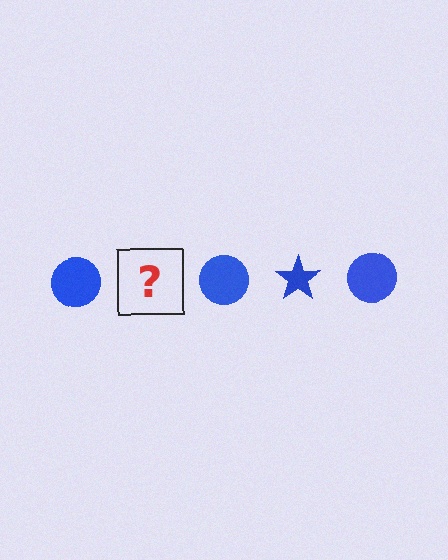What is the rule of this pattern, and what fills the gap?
The rule is that the pattern cycles through circle, star shapes in blue. The gap should be filled with a blue star.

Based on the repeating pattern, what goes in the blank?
The blank should be a blue star.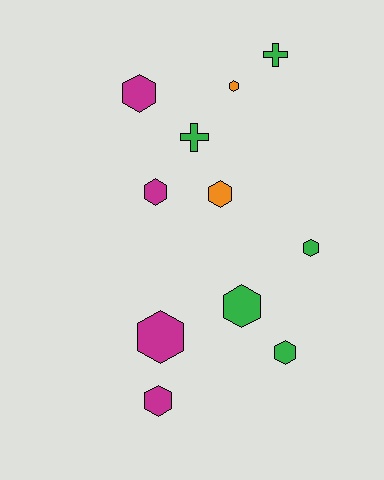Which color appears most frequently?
Green, with 5 objects.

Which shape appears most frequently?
Hexagon, with 9 objects.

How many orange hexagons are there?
There are 2 orange hexagons.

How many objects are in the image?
There are 11 objects.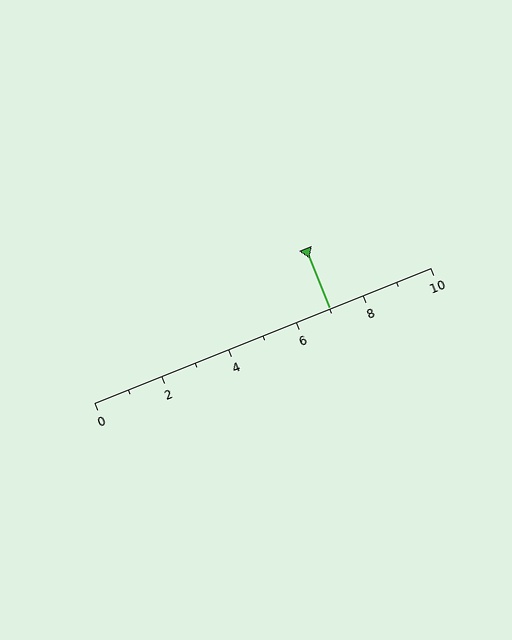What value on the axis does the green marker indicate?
The marker indicates approximately 7.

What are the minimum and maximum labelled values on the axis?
The axis runs from 0 to 10.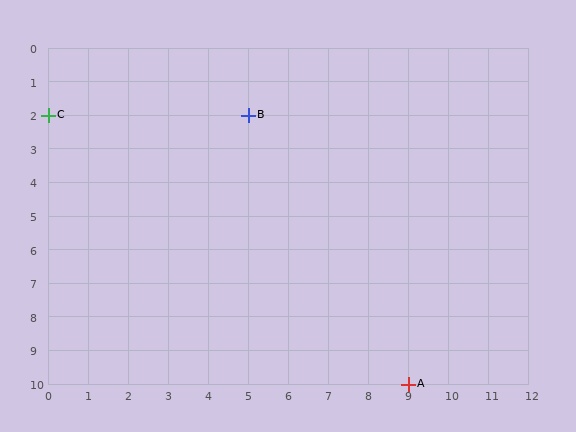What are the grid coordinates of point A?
Point A is at grid coordinates (9, 10).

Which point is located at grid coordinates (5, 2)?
Point B is at (5, 2).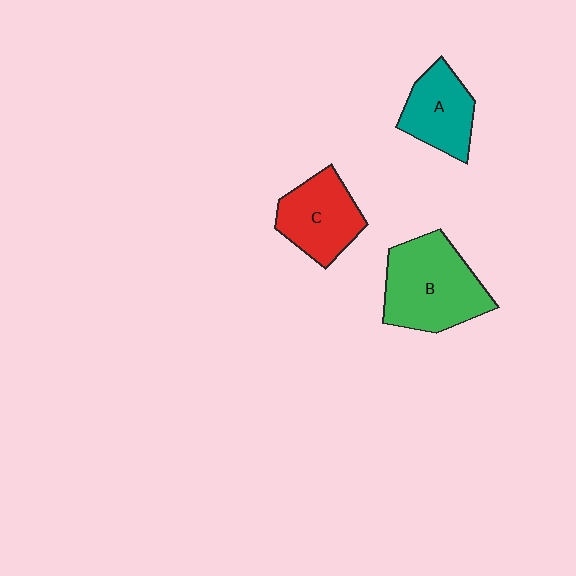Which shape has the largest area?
Shape B (green).